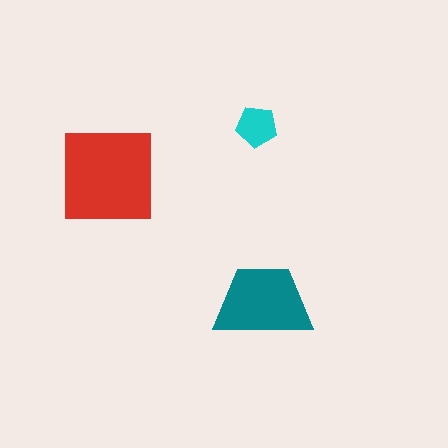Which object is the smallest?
The cyan pentagon.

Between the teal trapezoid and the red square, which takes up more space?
The red square.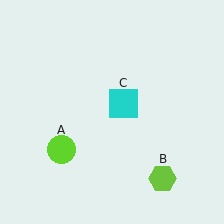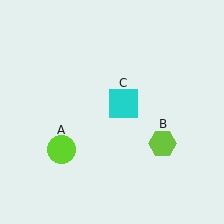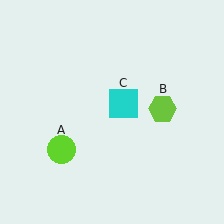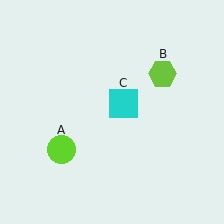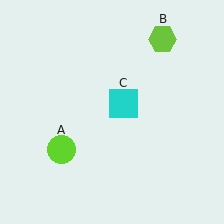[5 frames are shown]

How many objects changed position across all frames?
1 object changed position: lime hexagon (object B).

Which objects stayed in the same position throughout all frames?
Lime circle (object A) and cyan square (object C) remained stationary.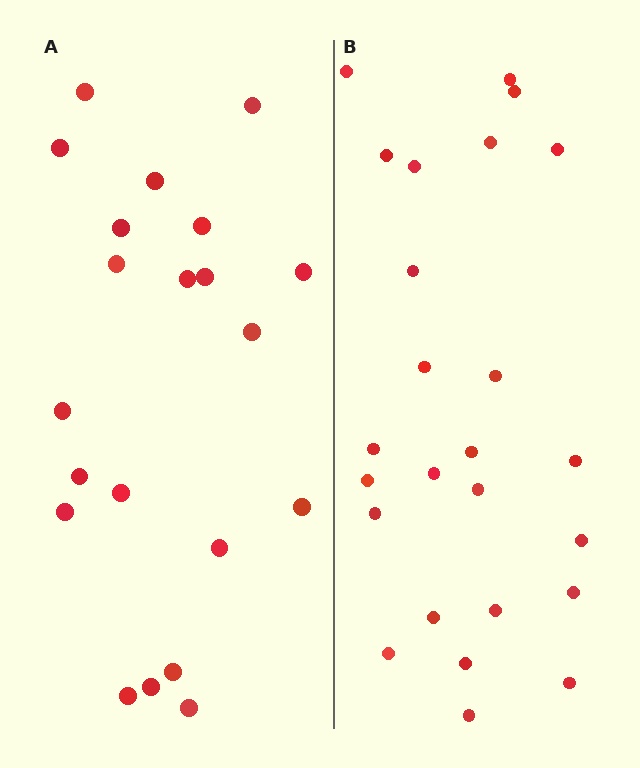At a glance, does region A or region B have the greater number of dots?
Region B (the right region) has more dots.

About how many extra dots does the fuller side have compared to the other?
Region B has about 4 more dots than region A.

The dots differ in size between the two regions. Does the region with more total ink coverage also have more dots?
No. Region A has more total ink coverage because its dots are larger, but region B actually contains more individual dots. Total area can be misleading — the number of items is what matters here.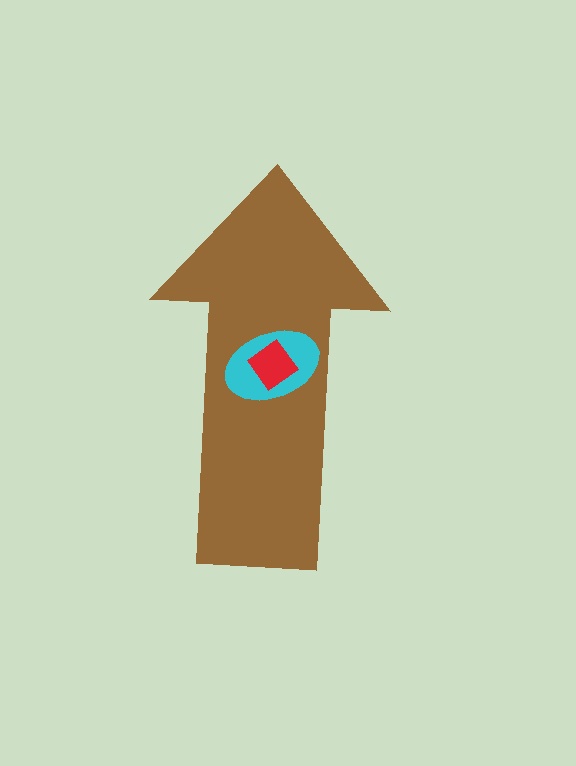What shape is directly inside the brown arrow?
The cyan ellipse.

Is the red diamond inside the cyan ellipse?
Yes.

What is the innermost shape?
The red diamond.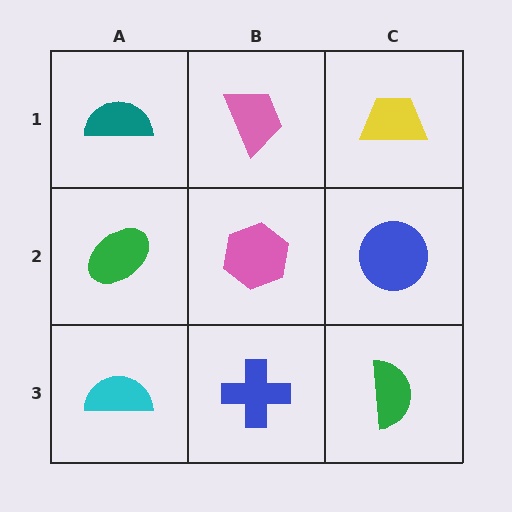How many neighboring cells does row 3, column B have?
3.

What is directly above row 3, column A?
A green ellipse.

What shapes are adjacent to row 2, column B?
A pink trapezoid (row 1, column B), a blue cross (row 3, column B), a green ellipse (row 2, column A), a blue circle (row 2, column C).